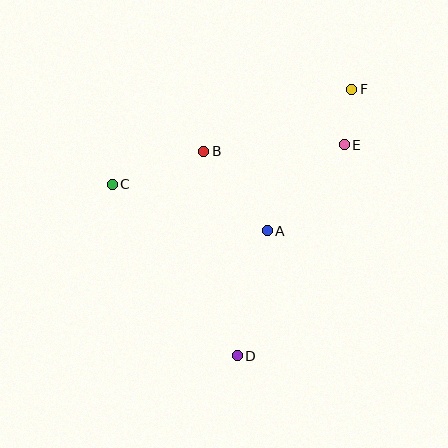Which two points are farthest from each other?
Points D and F are farthest from each other.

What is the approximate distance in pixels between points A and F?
The distance between A and F is approximately 164 pixels.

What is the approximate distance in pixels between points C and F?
The distance between C and F is approximately 257 pixels.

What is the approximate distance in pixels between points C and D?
The distance between C and D is approximately 212 pixels.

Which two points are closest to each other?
Points E and F are closest to each other.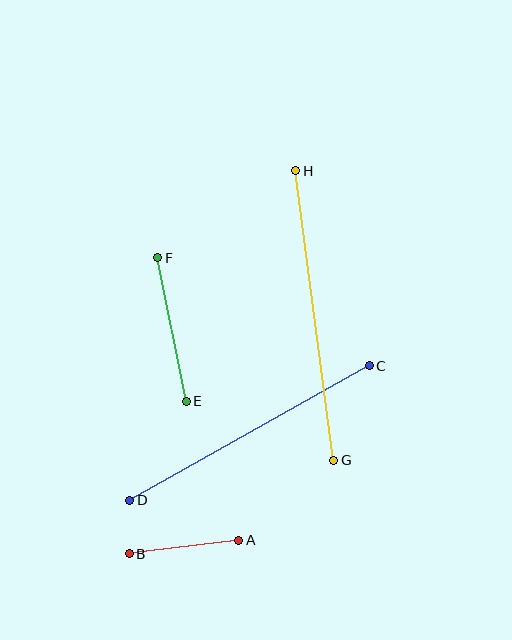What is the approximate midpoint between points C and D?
The midpoint is at approximately (249, 433) pixels.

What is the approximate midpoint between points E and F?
The midpoint is at approximately (172, 330) pixels.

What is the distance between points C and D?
The distance is approximately 275 pixels.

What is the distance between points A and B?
The distance is approximately 110 pixels.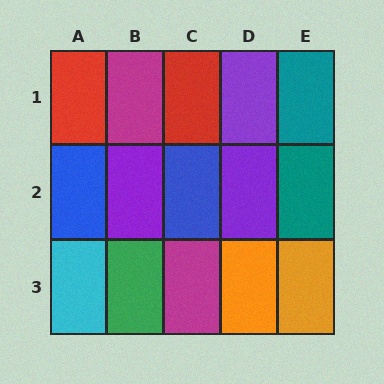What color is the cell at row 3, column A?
Cyan.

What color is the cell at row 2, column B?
Purple.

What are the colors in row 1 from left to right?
Red, magenta, red, purple, teal.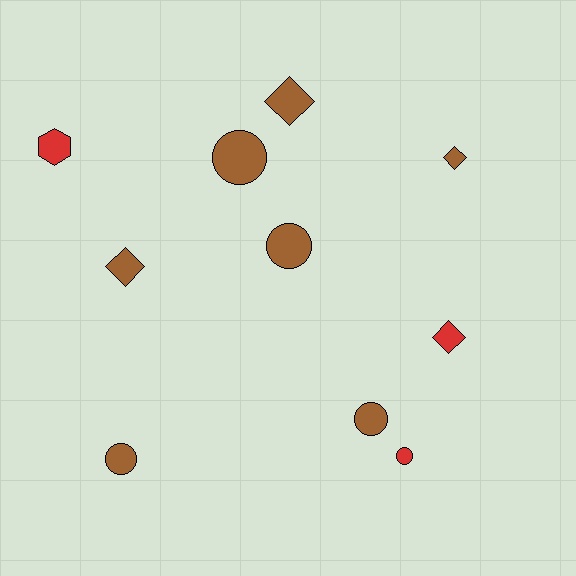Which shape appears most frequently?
Circle, with 5 objects.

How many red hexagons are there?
There is 1 red hexagon.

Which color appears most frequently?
Brown, with 7 objects.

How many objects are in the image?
There are 10 objects.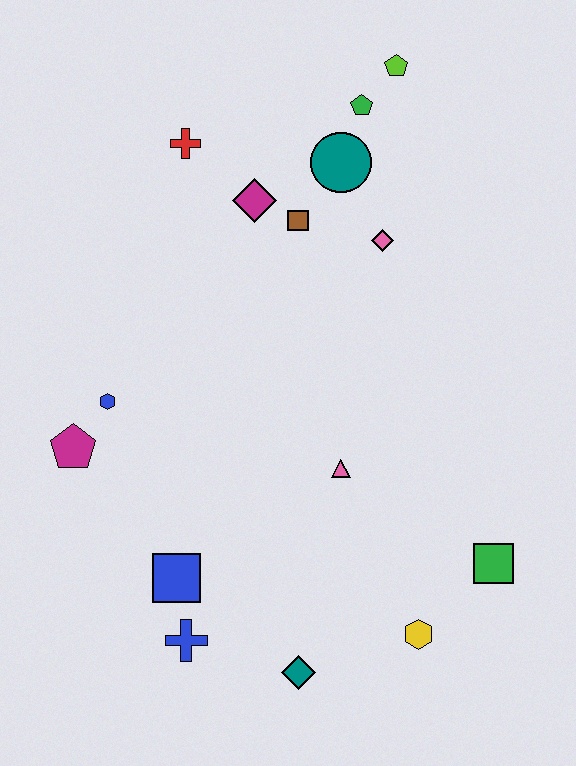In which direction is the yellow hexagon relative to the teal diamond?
The yellow hexagon is to the right of the teal diamond.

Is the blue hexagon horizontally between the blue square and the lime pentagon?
No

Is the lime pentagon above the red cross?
Yes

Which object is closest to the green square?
The yellow hexagon is closest to the green square.